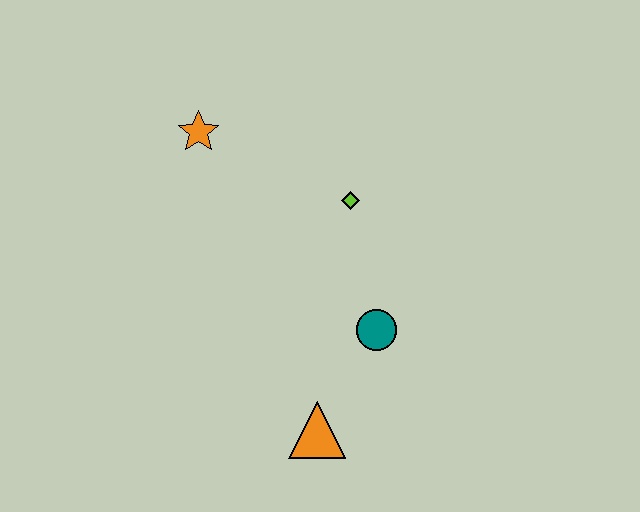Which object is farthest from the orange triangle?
The orange star is farthest from the orange triangle.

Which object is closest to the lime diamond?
The teal circle is closest to the lime diamond.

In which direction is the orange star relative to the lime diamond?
The orange star is to the left of the lime diamond.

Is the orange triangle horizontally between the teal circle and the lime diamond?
No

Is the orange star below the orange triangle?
No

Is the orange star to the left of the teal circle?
Yes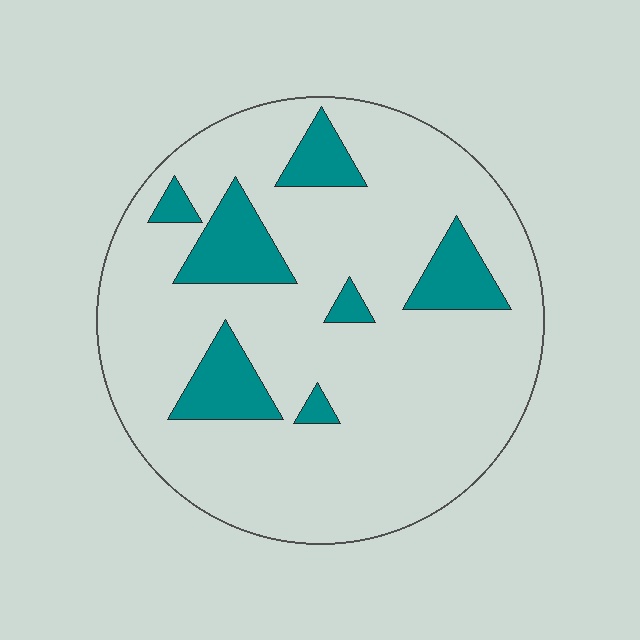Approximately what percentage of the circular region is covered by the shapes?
Approximately 15%.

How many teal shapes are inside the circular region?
7.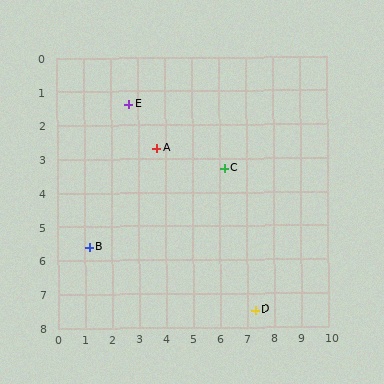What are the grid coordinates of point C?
Point C is at approximately (6.2, 3.3).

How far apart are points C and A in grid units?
Points C and A are about 2.6 grid units apart.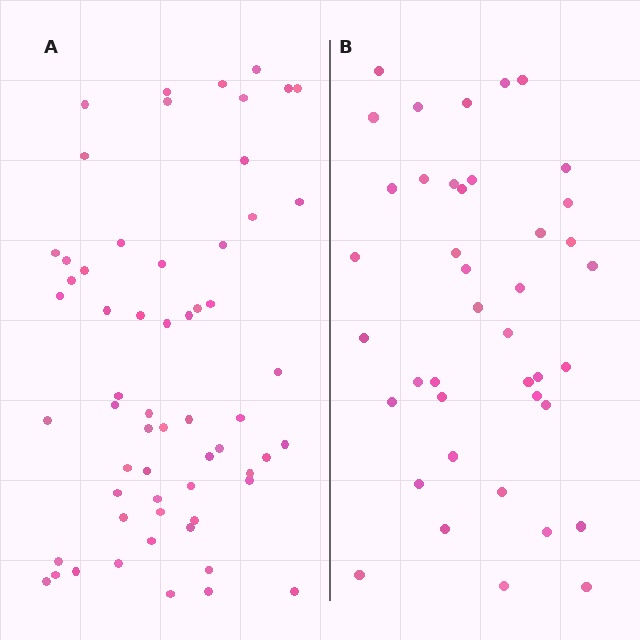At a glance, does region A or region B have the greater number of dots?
Region A (the left region) has more dots.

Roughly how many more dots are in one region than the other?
Region A has approximately 20 more dots than region B.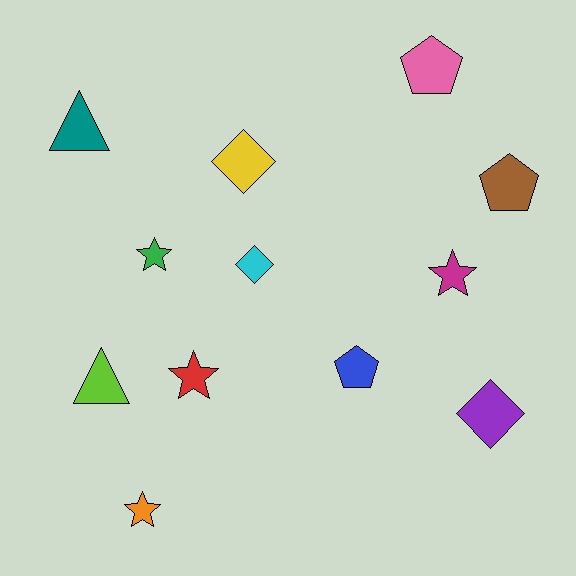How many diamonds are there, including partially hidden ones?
There are 3 diamonds.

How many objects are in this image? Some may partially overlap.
There are 12 objects.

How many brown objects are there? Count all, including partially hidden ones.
There is 1 brown object.